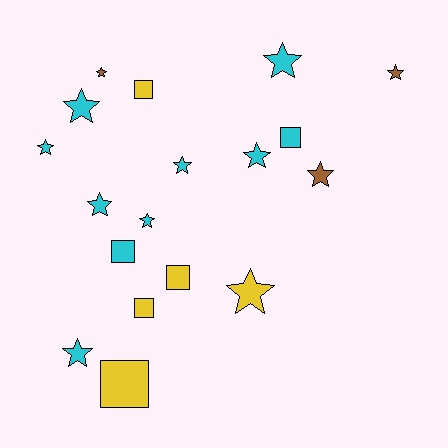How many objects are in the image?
There are 18 objects.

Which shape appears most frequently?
Star, with 12 objects.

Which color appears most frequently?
Cyan, with 10 objects.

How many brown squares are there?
There are no brown squares.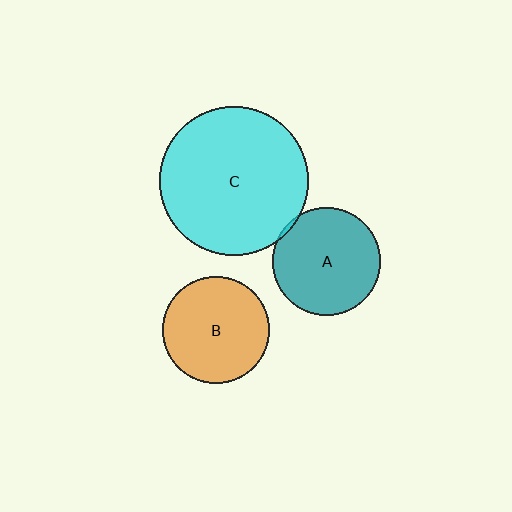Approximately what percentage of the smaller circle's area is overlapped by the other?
Approximately 5%.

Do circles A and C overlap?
Yes.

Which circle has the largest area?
Circle C (cyan).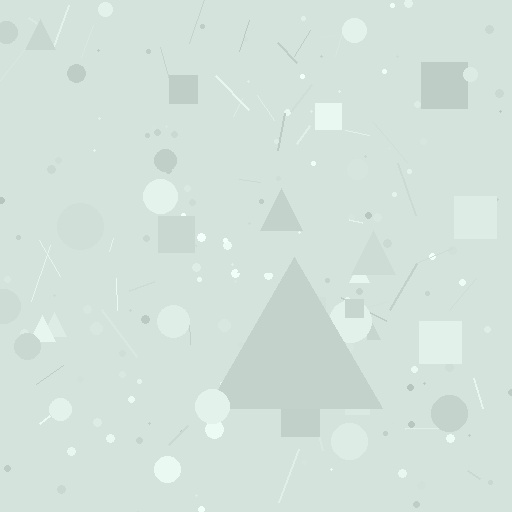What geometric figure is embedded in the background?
A triangle is embedded in the background.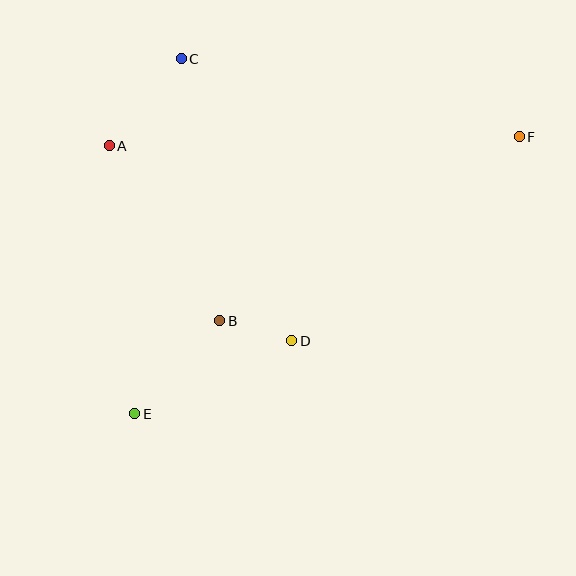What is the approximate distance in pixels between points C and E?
The distance between C and E is approximately 358 pixels.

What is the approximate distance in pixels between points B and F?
The distance between B and F is approximately 351 pixels.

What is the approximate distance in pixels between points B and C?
The distance between B and C is approximately 265 pixels.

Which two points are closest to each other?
Points B and D are closest to each other.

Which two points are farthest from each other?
Points E and F are farthest from each other.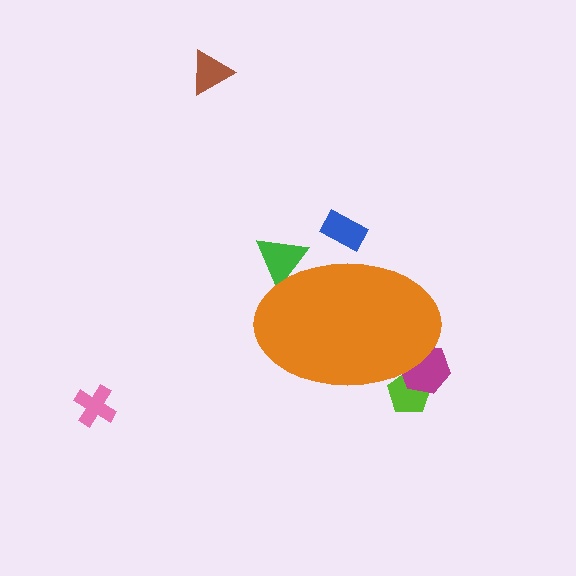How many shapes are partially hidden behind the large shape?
4 shapes are partially hidden.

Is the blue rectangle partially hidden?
Yes, the blue rectangle is partially hidden behind the orange ellipse.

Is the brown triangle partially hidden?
No, the brown triangle is fully visible.